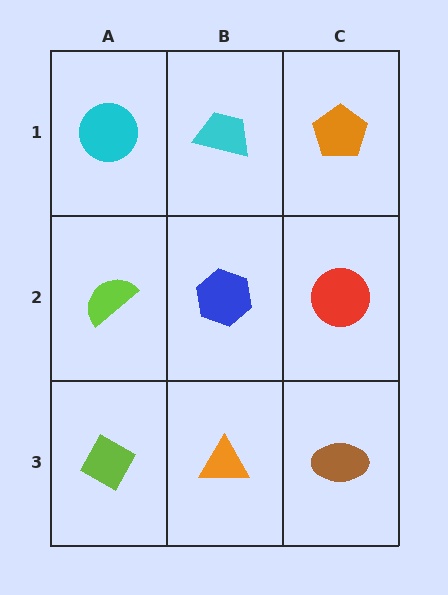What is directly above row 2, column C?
An orange pentagon.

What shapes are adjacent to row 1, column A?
A lime semicircle (row 2, column A), a cyan trapezoid (row 1, column B).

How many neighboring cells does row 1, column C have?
2.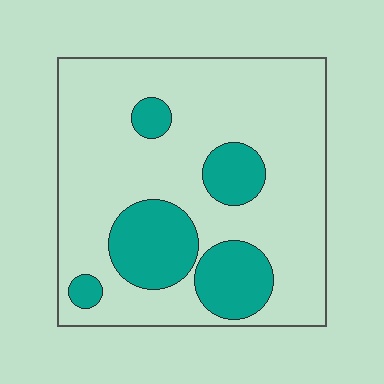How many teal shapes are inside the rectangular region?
5.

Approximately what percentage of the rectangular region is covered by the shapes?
Approximately 25%.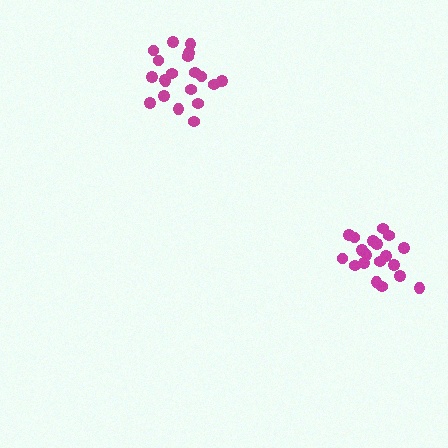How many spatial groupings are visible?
There are 2 spatial groupings.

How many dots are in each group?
Group 1: 20 dots, Group 2: 20 dots (40 total).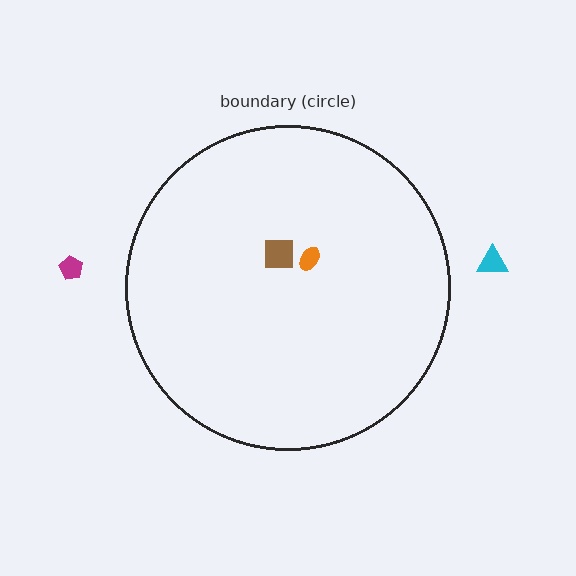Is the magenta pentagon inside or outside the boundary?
Outside.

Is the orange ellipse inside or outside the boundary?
Inside.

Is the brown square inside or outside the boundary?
Inside.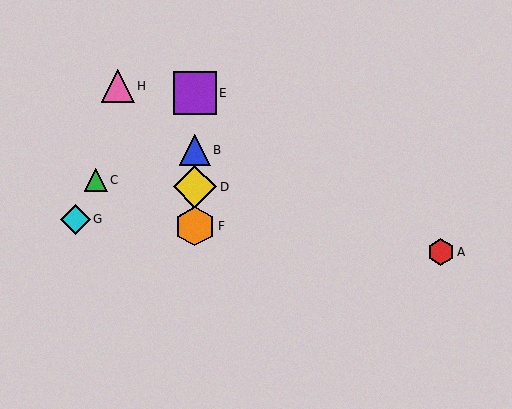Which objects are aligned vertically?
Objects B, D, E, F are aligned vertically.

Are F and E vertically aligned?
Yes, both are at x≈195.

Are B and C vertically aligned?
No, B is at x≈195 and C is at x≈96.